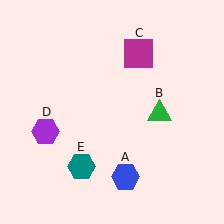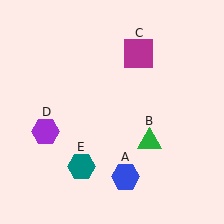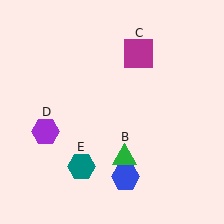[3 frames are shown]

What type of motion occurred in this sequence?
The green triangle (object B) rotated clockwise around the center of the scene.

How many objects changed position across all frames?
1 object changed position: green triangle (object B).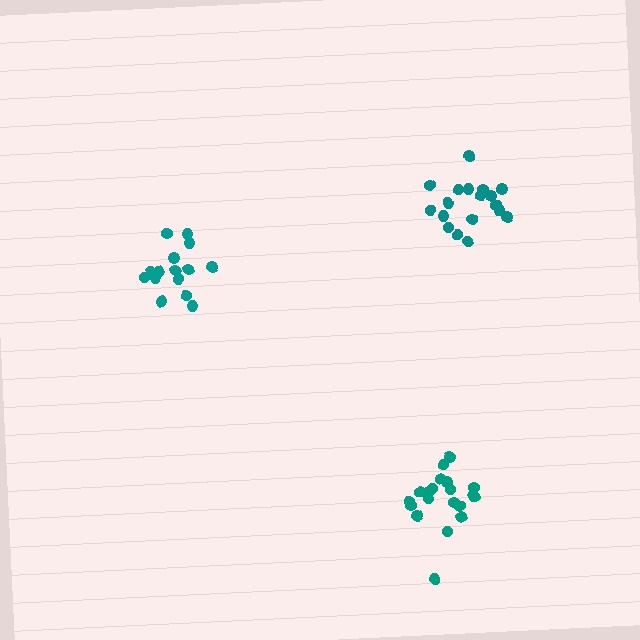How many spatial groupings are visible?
There are 3 spatial groupings.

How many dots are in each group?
Group 1: 20 dots, Group 2: 15 dots, Group 3: 18 dots (53 total).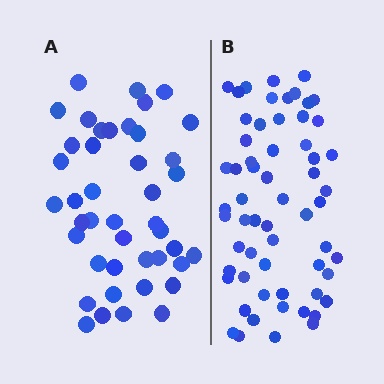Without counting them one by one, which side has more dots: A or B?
Region B (the right region) has more dots.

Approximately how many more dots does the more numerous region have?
Region B has approximately 15 more dots than region A.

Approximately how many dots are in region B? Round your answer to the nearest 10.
About 60 dots.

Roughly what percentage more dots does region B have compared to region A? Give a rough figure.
About 40% more.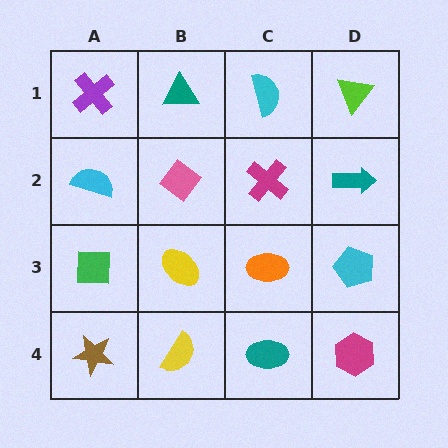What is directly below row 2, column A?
A green square.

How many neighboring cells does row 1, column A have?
2.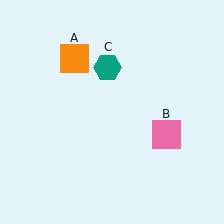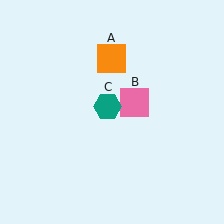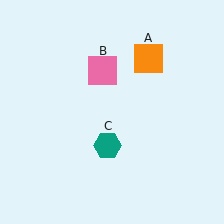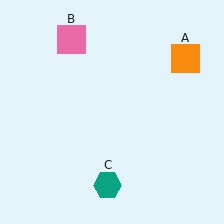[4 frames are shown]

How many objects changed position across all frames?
3 objects changed position: orange square (object A), pink square (object B), teal hexagon (object C).